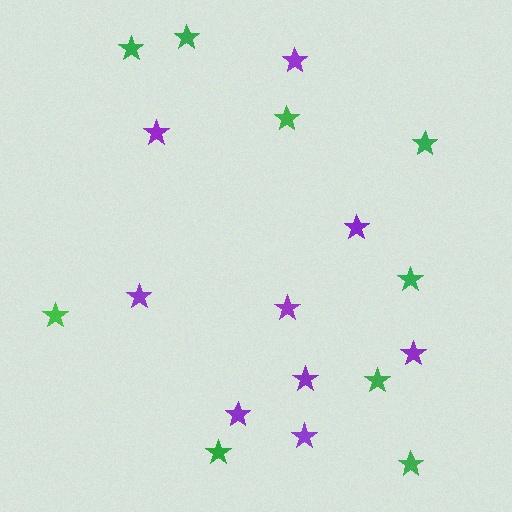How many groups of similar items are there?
There are 2 groups: one group of purple stars (9) and one group of green stars (9).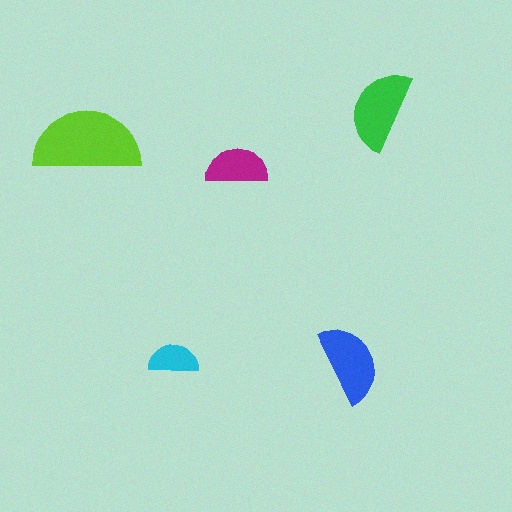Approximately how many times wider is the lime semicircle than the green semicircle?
About 1.5 times wider.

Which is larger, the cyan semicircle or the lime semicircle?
The lime one.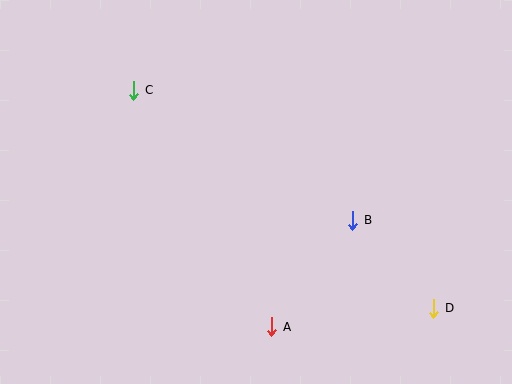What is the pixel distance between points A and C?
The distance between A and C is 274 pixels.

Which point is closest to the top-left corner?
Point C is closest to the top-left corner.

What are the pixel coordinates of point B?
Point B is at (353, 220).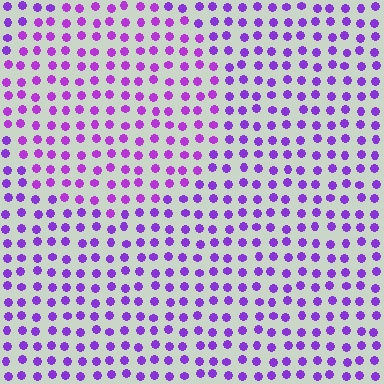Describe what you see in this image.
The image is filled with small purple elements in a uniform arrangement. A circle-shaped region is visible where the elements are tinted to a slightly different hue, forming a subtle color boundary.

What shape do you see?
I see a circle.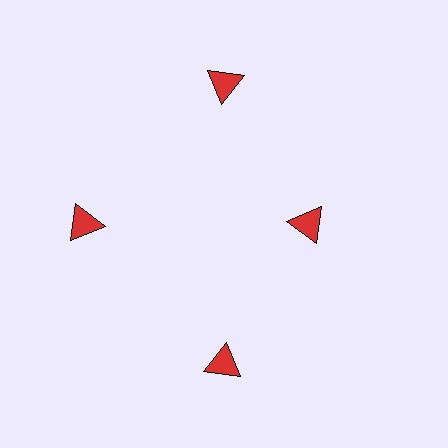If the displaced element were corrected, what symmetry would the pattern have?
It would have 4-fold rotational symmetry — the pattern would map onto itself every 90 degrees.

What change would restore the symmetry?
The symmetry would be restored by moving it outward, back onto the ring so that all 4 triangles sit at equal angles and equal distance from the center.